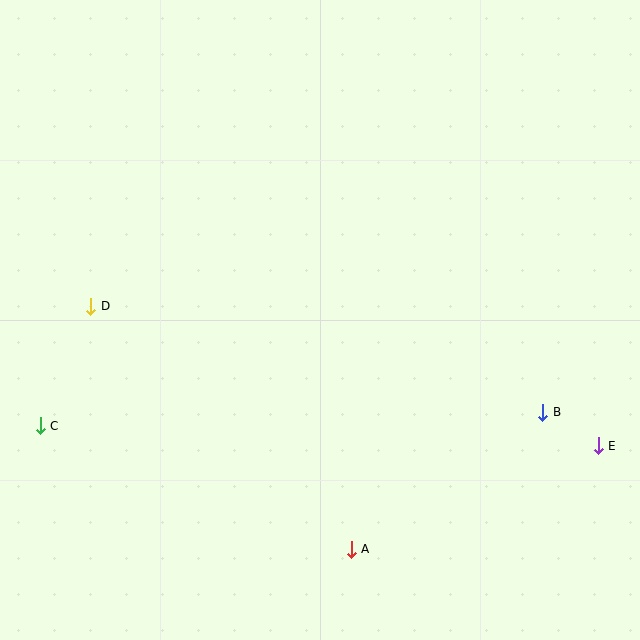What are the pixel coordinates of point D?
Point D is at (91, 306).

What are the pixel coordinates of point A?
Point A is at (351, 549).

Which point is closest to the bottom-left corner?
Point C is closest to the bottom-left corner.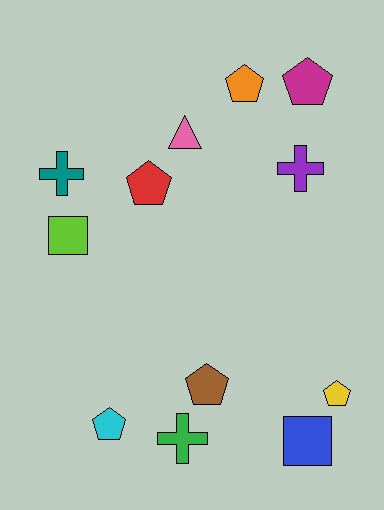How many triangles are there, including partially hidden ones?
There is 1 triangle.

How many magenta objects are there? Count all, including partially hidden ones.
There is 1 magenta object.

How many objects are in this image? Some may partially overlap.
There are 12 objects.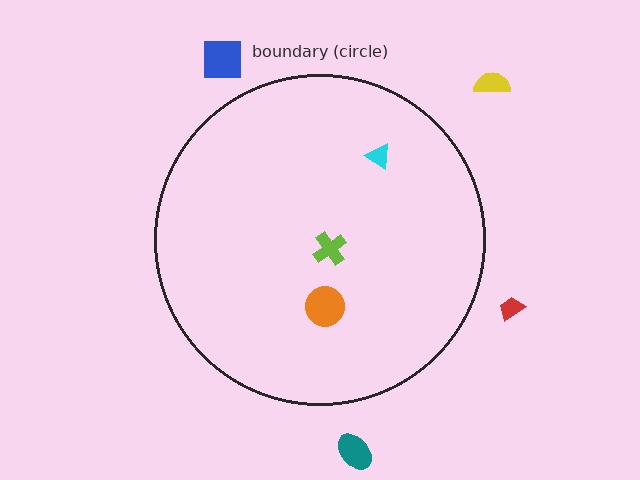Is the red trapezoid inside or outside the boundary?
Outside.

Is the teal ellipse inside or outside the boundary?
Outside.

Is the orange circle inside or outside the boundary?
Inside.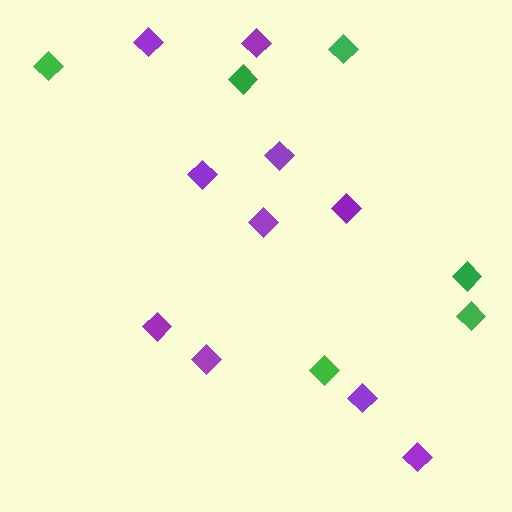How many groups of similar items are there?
There are 2 groups: one group of purple diamonds (10) and one group of green diamonds (6).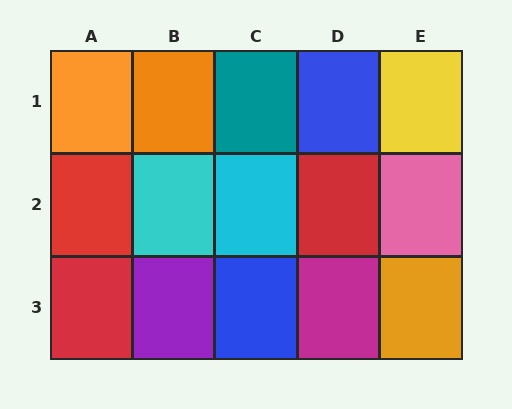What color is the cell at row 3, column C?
Blue.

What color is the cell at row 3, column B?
Purple.